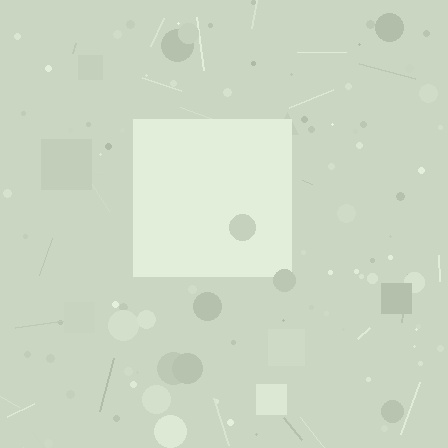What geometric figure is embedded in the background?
A square is embedded in the background.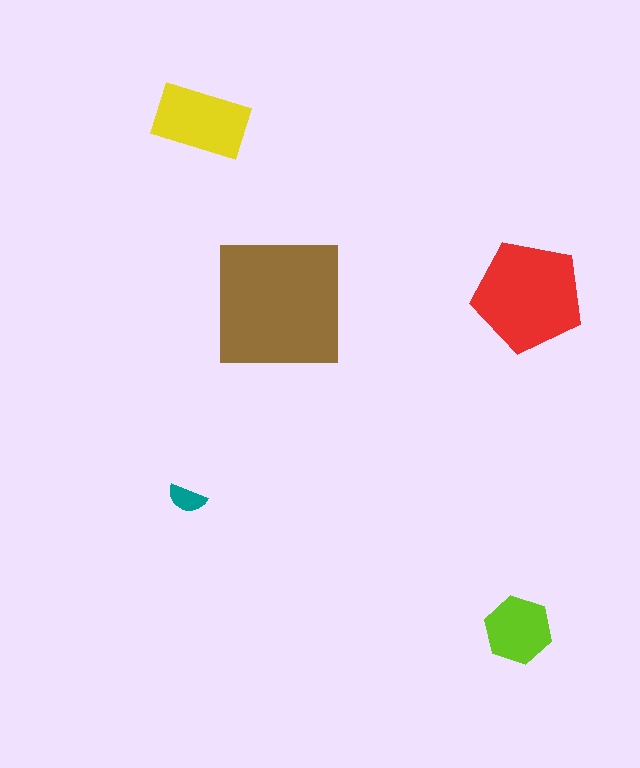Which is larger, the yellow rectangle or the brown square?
The brown square.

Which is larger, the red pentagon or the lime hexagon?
The red pentagon.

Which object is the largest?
The brown square.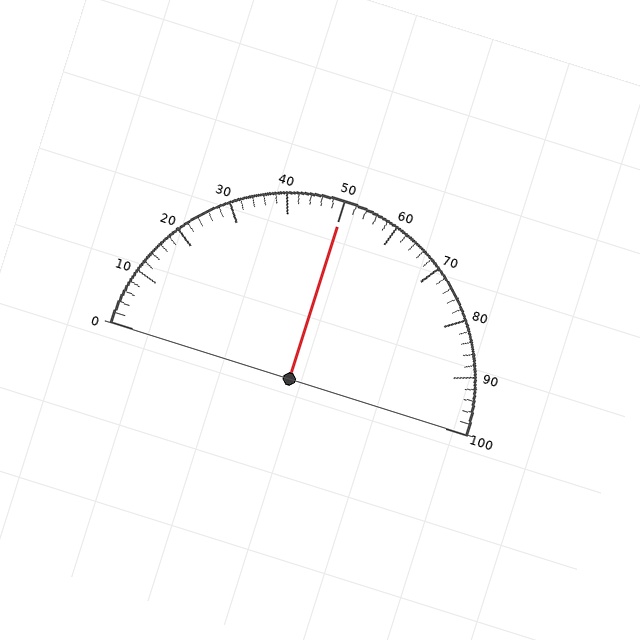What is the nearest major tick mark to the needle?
The nearest major tick mark is 50.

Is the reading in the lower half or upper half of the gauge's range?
The reading is in the upper half of the range (0 to 100).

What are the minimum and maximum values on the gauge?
The gauge ranges from 0 to 100.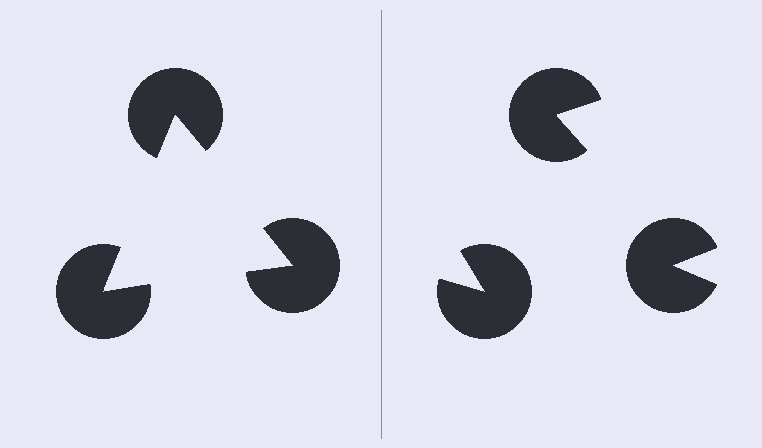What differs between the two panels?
The pac-man discs are positioned identically on both sides; only the wedge orientations differ. On the left they align to a triangle; on the right they are misaligned.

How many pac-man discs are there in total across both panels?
6 — 3 on each side.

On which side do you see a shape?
An illusory triangle appears on the left side. On the right side the wedge cuts are rotated, so no coherent shape forms.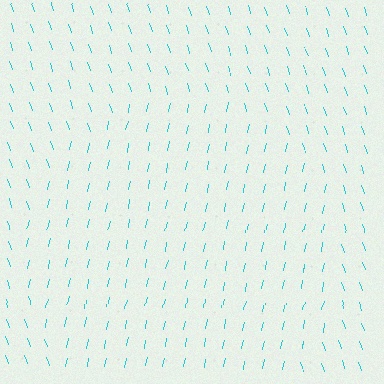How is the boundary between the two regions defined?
The boundary is defined purely by a change in line orientation (approximately 31 degrees difference). All lines are the same color and thickness.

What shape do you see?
I see a circle.